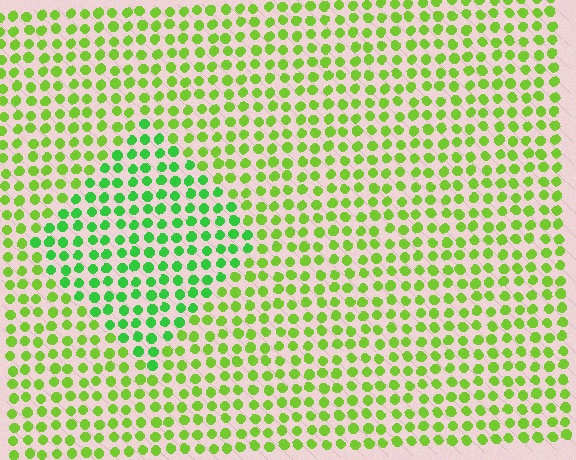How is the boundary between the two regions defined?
The boundary is defined purely by a slight shift in hue (about 31 degrees). Spacing, size, and orientation are identical on both sides.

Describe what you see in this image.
The image is filled with small lime elements in a uniform arrangement. A diamond-shaped region is visible where the elements are tinted to a slightly different hue, forming a subtle color boundary.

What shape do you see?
I see a diamond.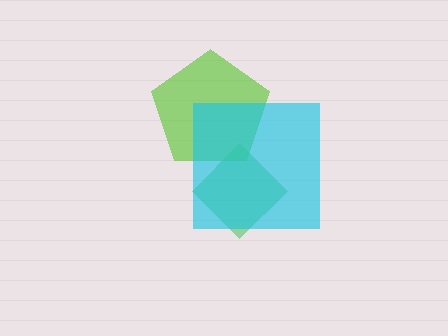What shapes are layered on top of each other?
The layered shapes are: a green diamond, a lime pentagon, a cyan square.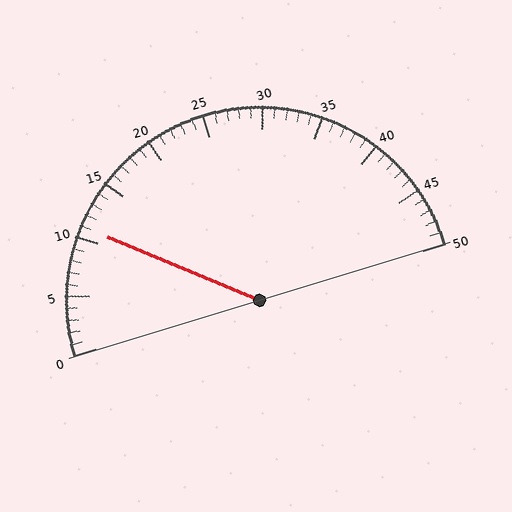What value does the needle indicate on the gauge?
The needle indicates approximately 11.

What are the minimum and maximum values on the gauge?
The gauge ranges from 0 to 50.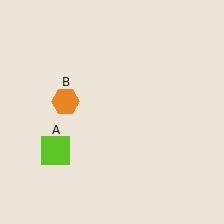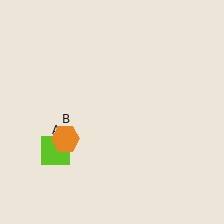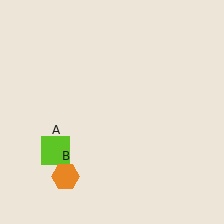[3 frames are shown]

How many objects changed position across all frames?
1 object changed position: orange hexagon (object B).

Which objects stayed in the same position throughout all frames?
Lime square (object A) remained stationary.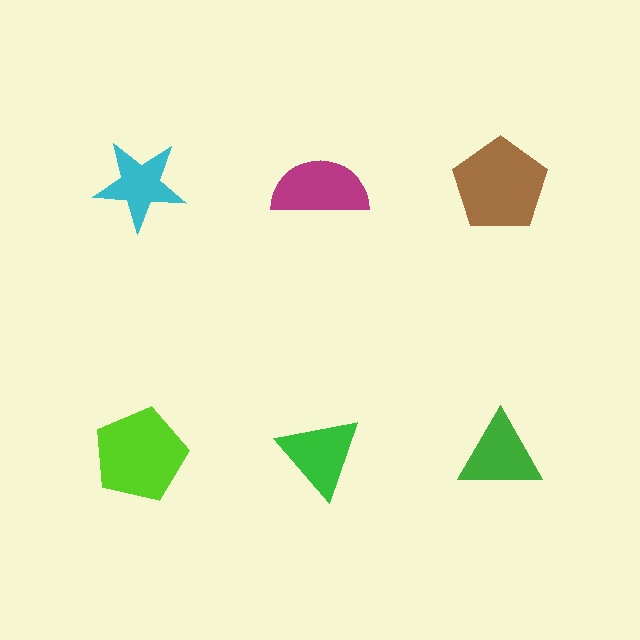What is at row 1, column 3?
A brown pentagon.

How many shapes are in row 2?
3 shapes.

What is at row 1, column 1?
A cyan star.